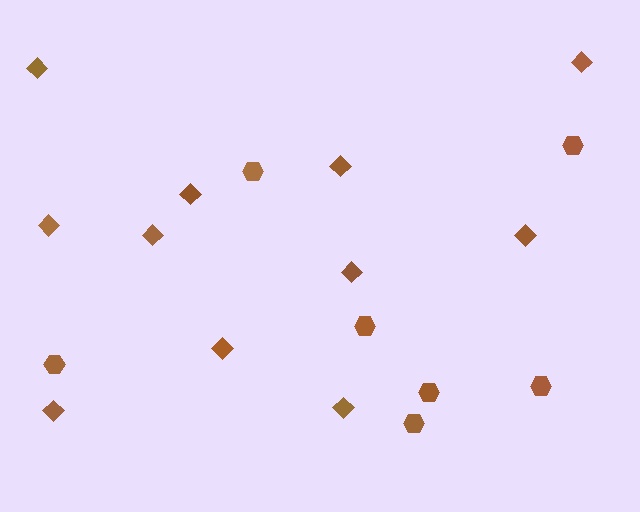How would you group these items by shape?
There are 2 groups: one group of hexagons (7) and one group of diamonds (11).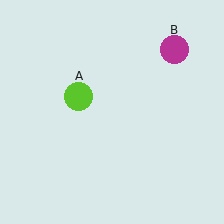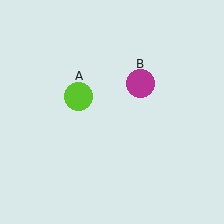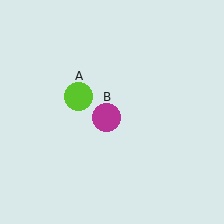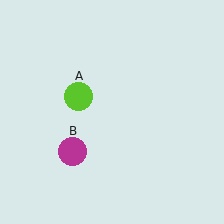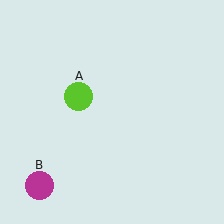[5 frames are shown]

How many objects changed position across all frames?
1 object changed position: magenta circle (object B).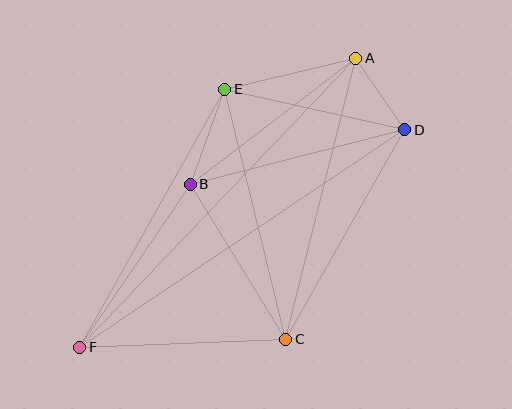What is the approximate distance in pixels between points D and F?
The distance between D and F is approximately 391 pixels.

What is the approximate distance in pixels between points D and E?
The distance between D and E is approximately 185 pixels.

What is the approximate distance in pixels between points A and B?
The distance between A and B is approximately 208 pixels.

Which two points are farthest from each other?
Points A and F are farthest from each other.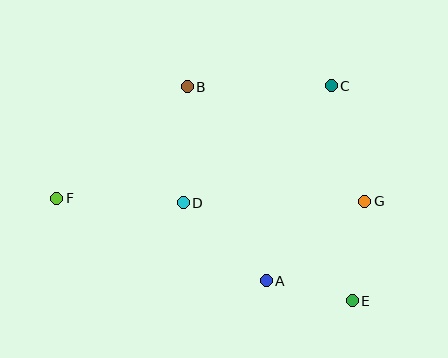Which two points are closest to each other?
Points A and E are closest to each other.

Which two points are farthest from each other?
Points E and F are farthest from each other.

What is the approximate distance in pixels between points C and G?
The distance between C and G is approximately 120 pixels.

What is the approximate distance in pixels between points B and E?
The distance between B and E is approximately 270 pixels.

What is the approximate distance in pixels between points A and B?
The distance between A and B is approximately 209 pixels.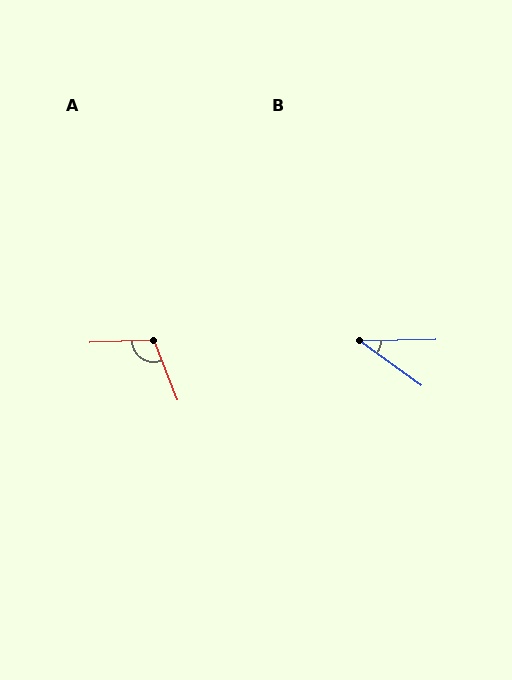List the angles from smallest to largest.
B (37°), A (109°).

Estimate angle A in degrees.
Approximately 109 degrees.